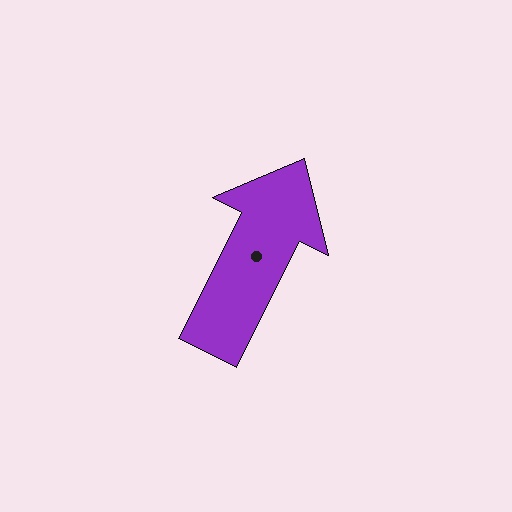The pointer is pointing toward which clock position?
Roughly 1 o'clock.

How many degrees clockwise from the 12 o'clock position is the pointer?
Approximately 27 degrees.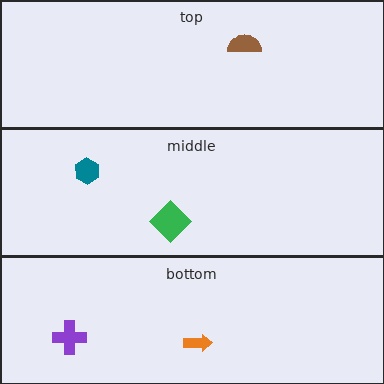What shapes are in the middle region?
The teal hexagon, the green diamond.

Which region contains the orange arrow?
The bottom region.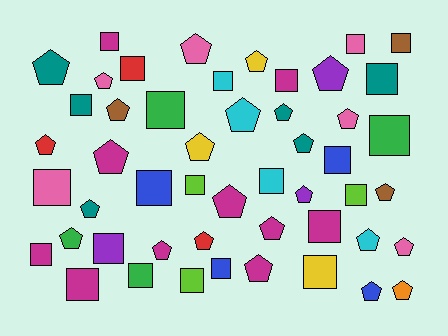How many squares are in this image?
There are 24 squares.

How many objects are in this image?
There are 50 objects.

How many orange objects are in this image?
There is 1 orange object.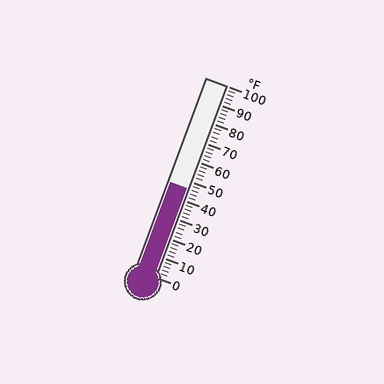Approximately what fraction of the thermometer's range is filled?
The thermometer is filled to approximately 45% of its range.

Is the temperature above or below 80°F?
The temperature is below 80°F.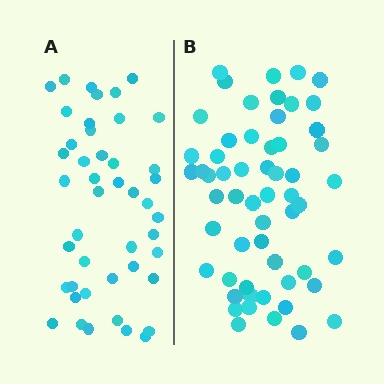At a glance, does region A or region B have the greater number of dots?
Region B (the right region) has more dots.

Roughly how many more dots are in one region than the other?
Region B has roughly 12 or so more dots than region A.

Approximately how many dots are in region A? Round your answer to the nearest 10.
About 40 dots. (The exact count is 45, which rounds to 40.)